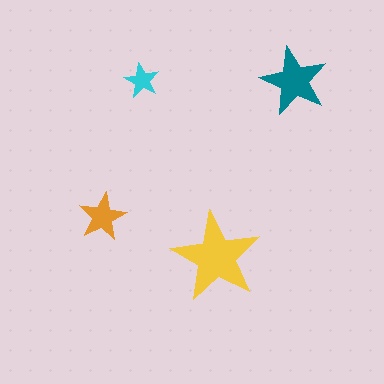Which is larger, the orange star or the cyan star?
The orange one.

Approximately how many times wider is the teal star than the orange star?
About 1.5 times wider.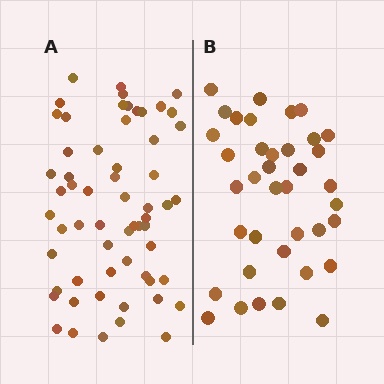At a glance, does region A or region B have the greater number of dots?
Region A (the left region) has more dots.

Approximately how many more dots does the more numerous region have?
Region A has approximately 20 more dots than region B.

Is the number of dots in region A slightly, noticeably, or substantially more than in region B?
Region A has substantially more. The ratio is roughly 1.6 to 1.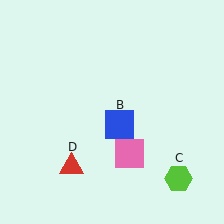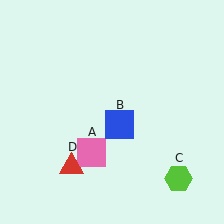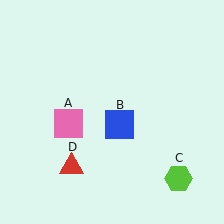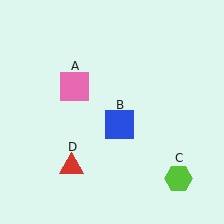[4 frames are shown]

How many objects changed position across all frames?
1 object changed position: pink square (object A).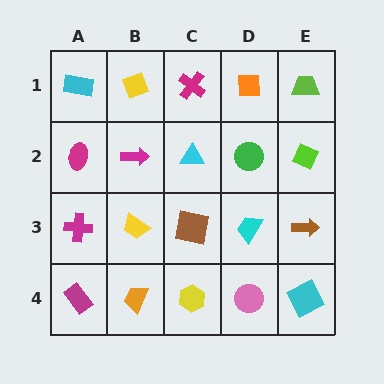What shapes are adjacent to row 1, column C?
A cyan triangle (row 2, column C), a yellow diamond (row 1, column B), an orange square (row 1, column D).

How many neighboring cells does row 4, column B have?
3.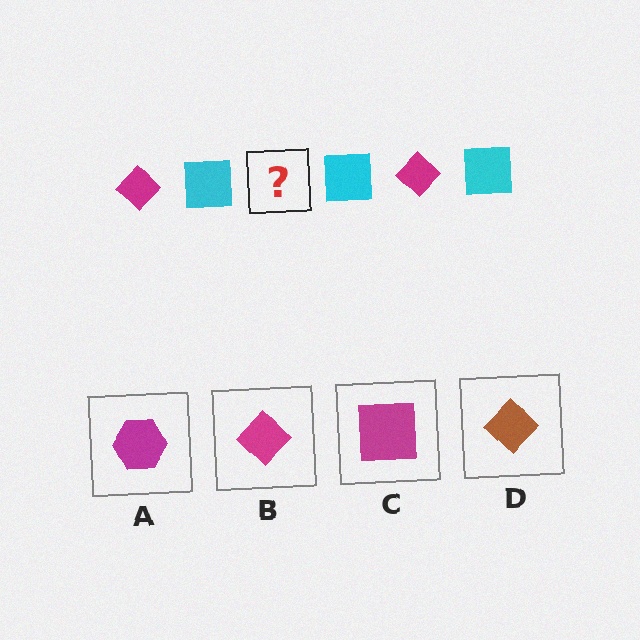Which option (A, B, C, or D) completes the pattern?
B.